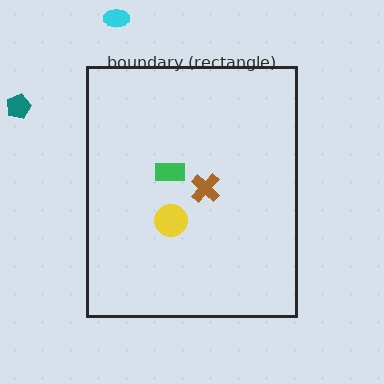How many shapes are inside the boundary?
3 inside, 2 outside.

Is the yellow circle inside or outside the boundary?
Inside.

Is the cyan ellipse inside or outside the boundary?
Outside.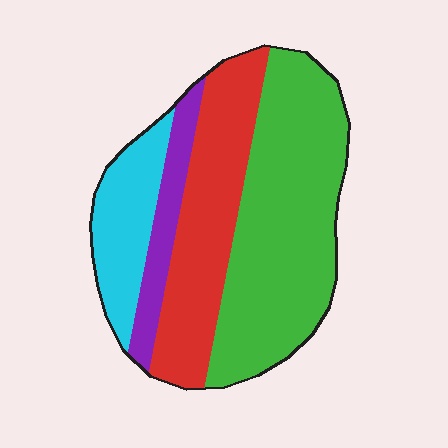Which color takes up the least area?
Purple, at roughly 10%.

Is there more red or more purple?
Red.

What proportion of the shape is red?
Red takes up about one quarter (1/4) of the shape.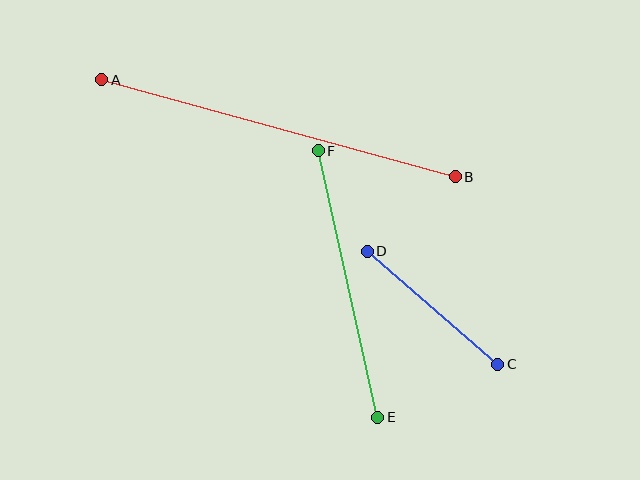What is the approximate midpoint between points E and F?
The midpoint is at approximately (348, 284) pixels.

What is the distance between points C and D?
The distance is approximately 173 pixels.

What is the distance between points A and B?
The distance is approximately 366 pixels.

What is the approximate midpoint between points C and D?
The midpoint is at approximately (433, 308) pixels.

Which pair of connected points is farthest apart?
Points A and B are farthest apart.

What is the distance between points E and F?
The distance is approximately 273 pixels.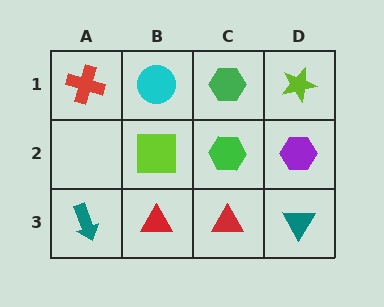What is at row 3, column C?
A red triangle.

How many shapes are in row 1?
4 shapes.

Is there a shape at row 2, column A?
No, that cell is empty.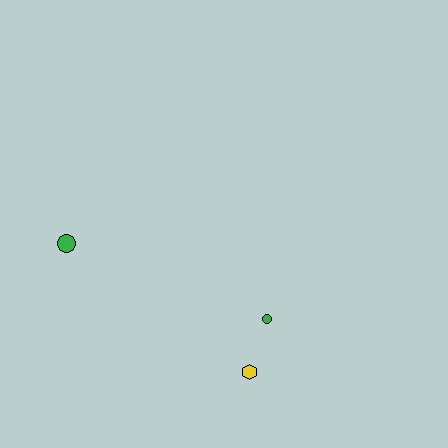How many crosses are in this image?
There are no crosses.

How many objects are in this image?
There are 3 objects.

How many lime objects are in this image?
There are no lime objects.